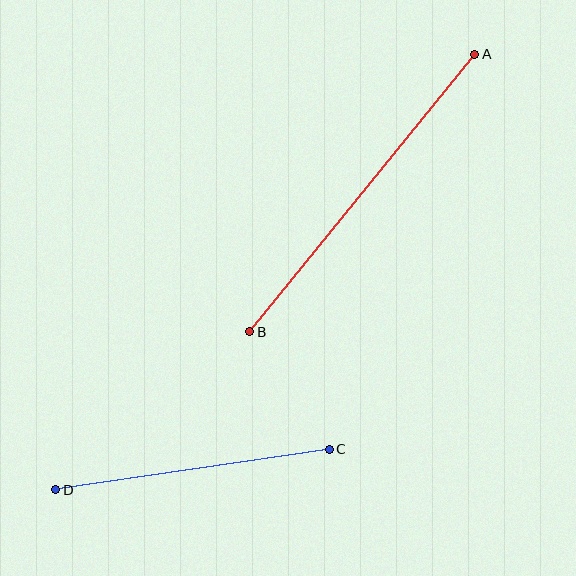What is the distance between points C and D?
The distance is approximately 277 pixels.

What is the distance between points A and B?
The distance is approximately 357 pixels.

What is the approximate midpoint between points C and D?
The midpoint is at approximately (193, 469) pixels.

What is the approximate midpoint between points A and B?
The midpoint is at approximately (362, 193) pixels.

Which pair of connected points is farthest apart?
Points A and B are farthest apart.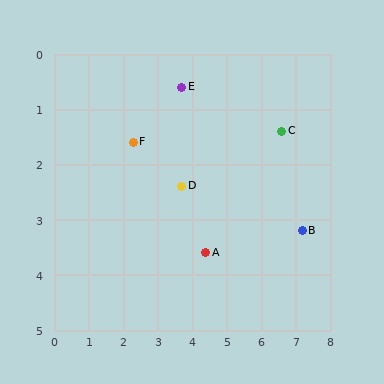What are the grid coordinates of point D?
Point D is at approximately (3.7, 2.4).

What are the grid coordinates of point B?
Point B is at approximately (7.2, 3.2).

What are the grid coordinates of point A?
Point A is at approximately (4.4, 3.6).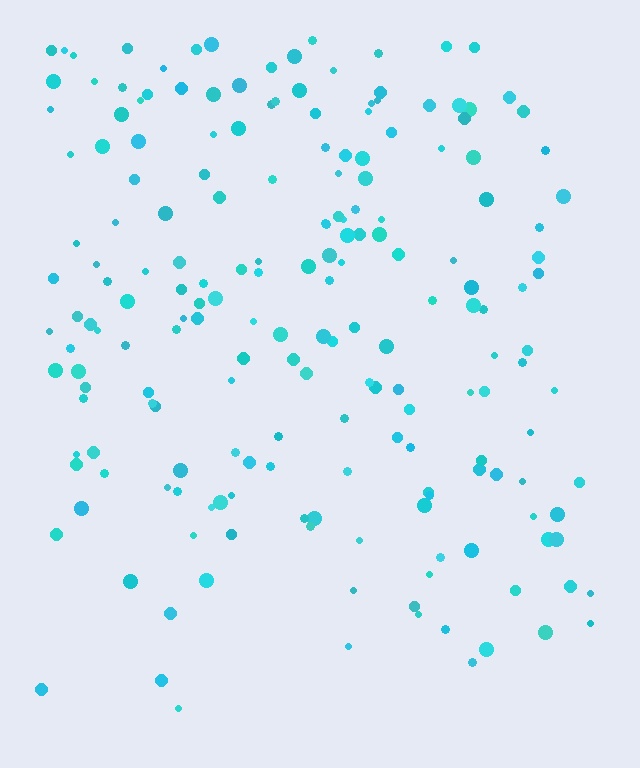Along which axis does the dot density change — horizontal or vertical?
Vertical.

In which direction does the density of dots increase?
From bottom to top, with the top side densest.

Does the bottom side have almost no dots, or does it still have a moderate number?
Still a moderate number, just noticeably fewer than the top.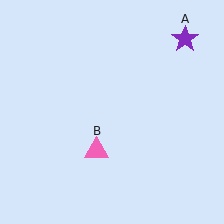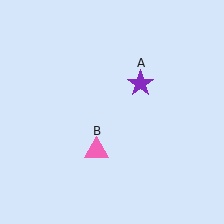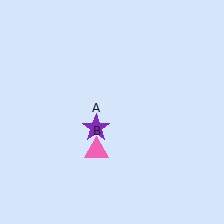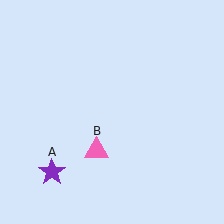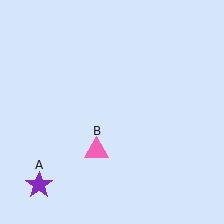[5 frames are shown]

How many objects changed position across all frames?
1 object changed position: purple star (object A).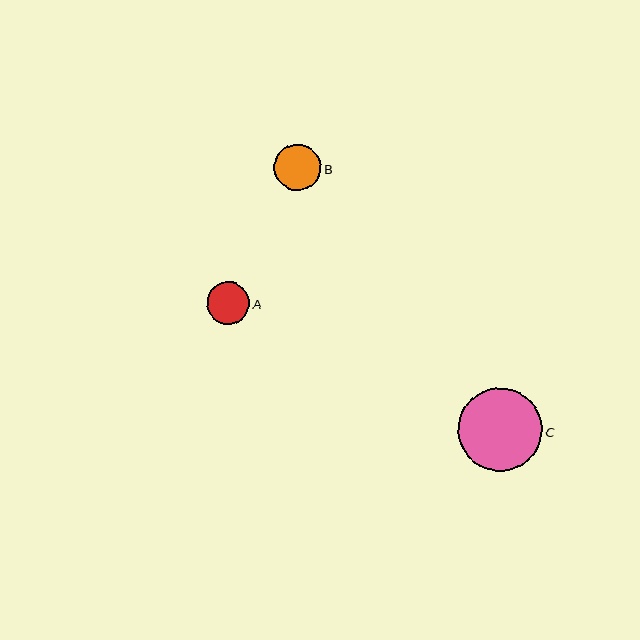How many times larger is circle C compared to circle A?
Circle C is approximately 2.0 times the size of circle A.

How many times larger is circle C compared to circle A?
Circle C is approximately 2.0 times the size of circle A.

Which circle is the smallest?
Circle A is the smallest with a size of approximately 43 pixels.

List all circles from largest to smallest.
From largest to smallest: C, B, A.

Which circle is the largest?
Circle C is the largest with a size of approximately 84 pixels.